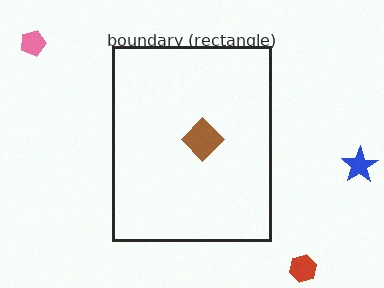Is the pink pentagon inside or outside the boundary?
Outside.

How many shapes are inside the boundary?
1 inside, 3 outside.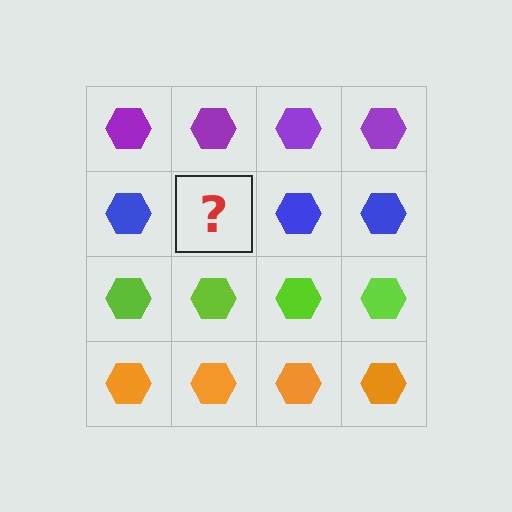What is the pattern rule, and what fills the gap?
The rule is that each row has a consistent color. The gap should be filled with a blue hexagon.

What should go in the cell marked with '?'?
The missing cell should contain a blue hexagon.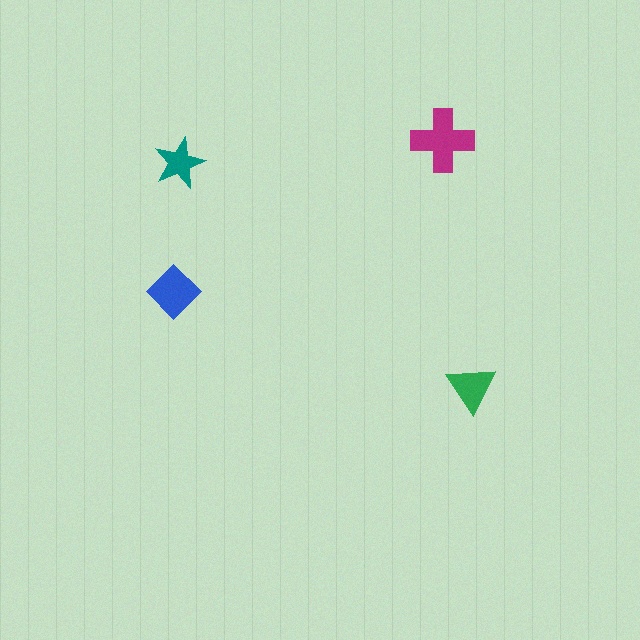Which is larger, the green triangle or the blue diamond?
The blue diamond.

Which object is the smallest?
The teal star.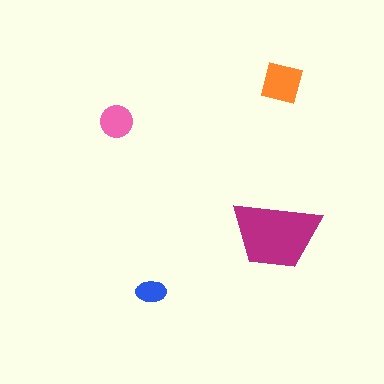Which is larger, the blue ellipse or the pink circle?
The pink circle.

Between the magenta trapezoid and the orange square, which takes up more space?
The magenta trapezoid.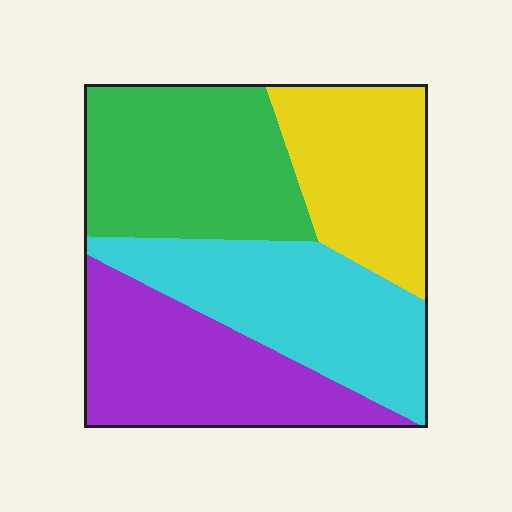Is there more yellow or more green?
Green.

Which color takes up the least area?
Yellow, at roughly 20%.